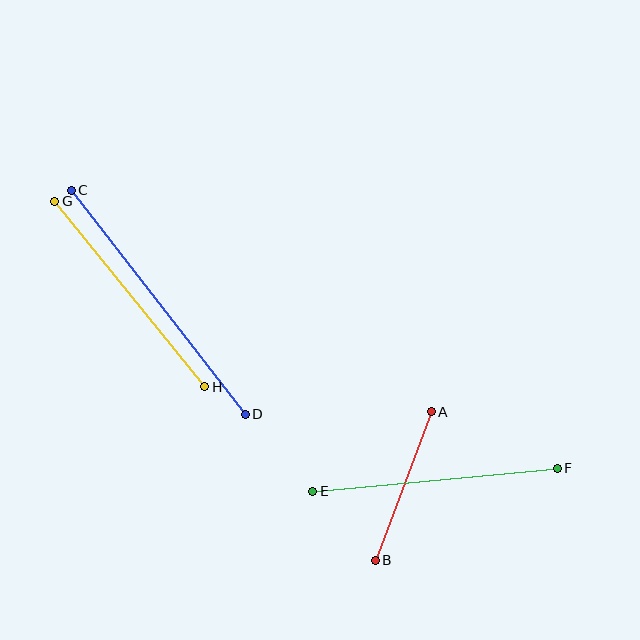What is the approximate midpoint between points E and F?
The midpoint is at approximately (435, 480) pixels.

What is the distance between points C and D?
The distance is approximately 283 pixels.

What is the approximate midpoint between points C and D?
The midpoint is at approximately (158, 302) pixels.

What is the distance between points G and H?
The distance is approximately 239 pixels.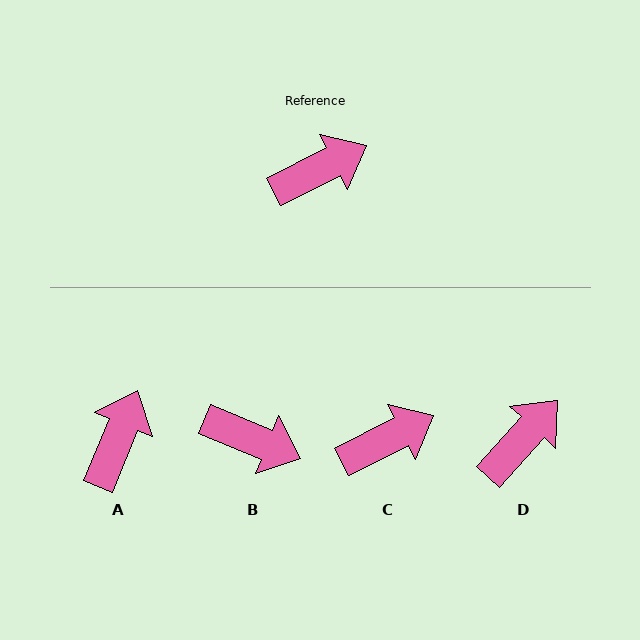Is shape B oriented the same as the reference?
No, it is off by about 49 degrees.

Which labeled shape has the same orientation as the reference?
C.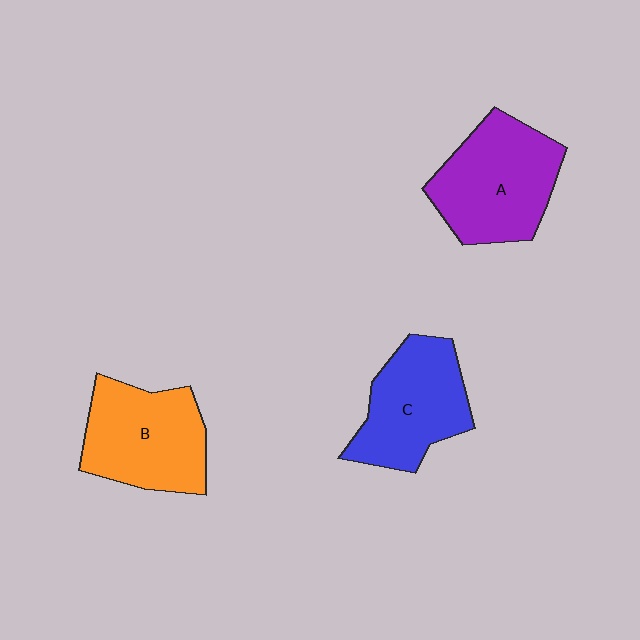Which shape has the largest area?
Shape A (purple).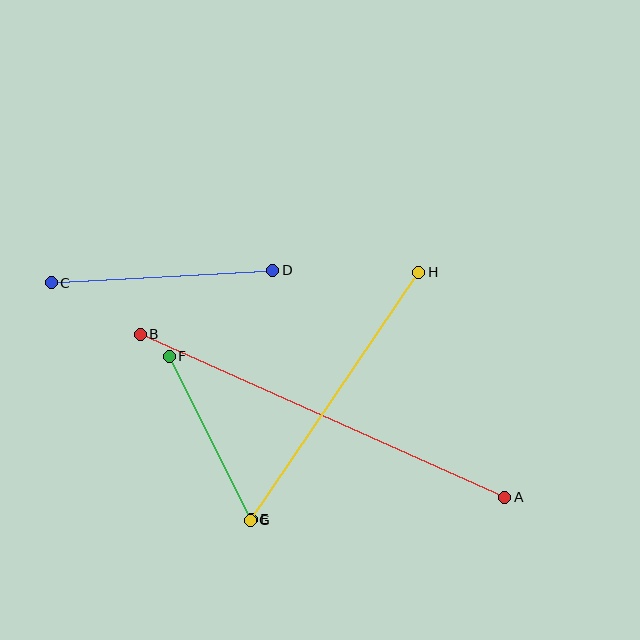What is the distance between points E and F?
The distance is approximately 183 pixels.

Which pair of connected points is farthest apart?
Points A and B are farthest apart.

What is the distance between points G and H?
The distance is approximately 300 pixels.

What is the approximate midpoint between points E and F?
The midpoint is at approximately (210, 438) pixels.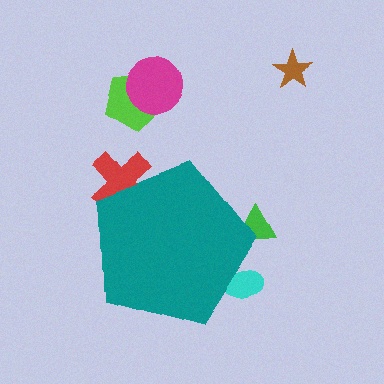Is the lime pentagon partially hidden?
No, the lime pentagon is fully visible.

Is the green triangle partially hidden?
Yes, the green triangle is partially hidden behind the teal pentagon.